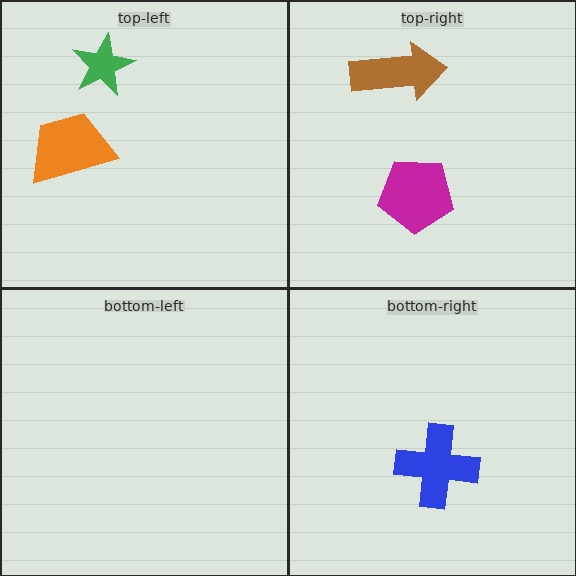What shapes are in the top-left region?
The orange trapezoid, the green star.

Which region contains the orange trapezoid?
The top-left region.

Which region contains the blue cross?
The bottom-right region.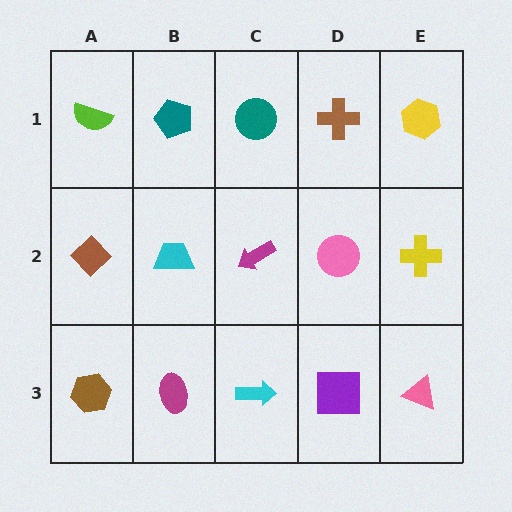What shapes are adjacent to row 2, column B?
A teal pentagon (row 1, column B), a magenta ellipse (row 3, column B), a brown diamond (row 2, column A), a magenta arrow (row 2, column C).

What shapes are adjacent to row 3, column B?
A cyan trapezoid (row 2, column B), a brown hexagon (row 3, column A), a cyan arrow (row 3, column C).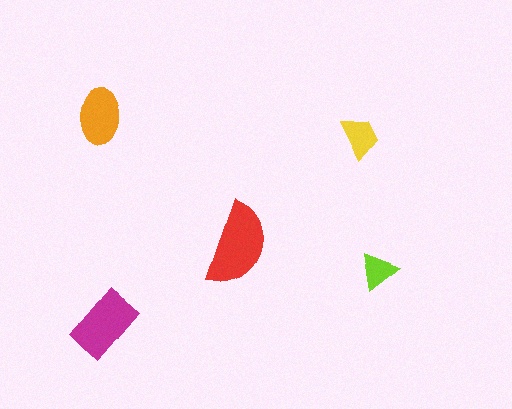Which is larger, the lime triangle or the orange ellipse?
The orange ellipse.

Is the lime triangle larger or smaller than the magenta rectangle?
Smaller.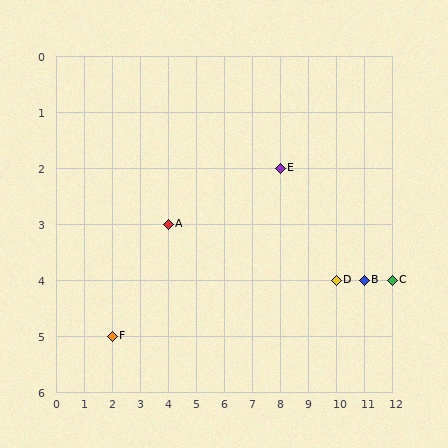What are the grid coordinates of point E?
Point E is at grid coordinates (8, 2).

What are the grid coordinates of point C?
Point C is at grid coordinates (12, 4).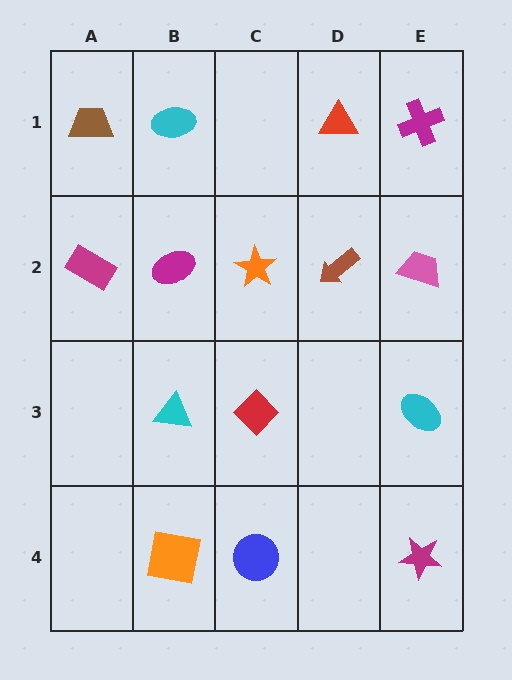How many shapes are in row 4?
3 shapes.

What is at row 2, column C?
An orange star.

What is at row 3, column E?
A cyan ellipse.